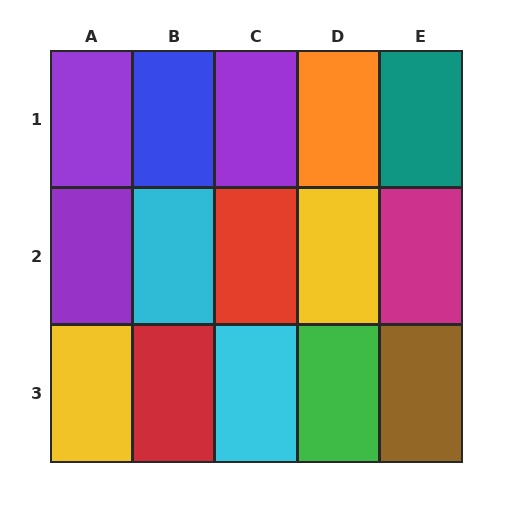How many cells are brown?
1 cell is brown.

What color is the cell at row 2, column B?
Cyan.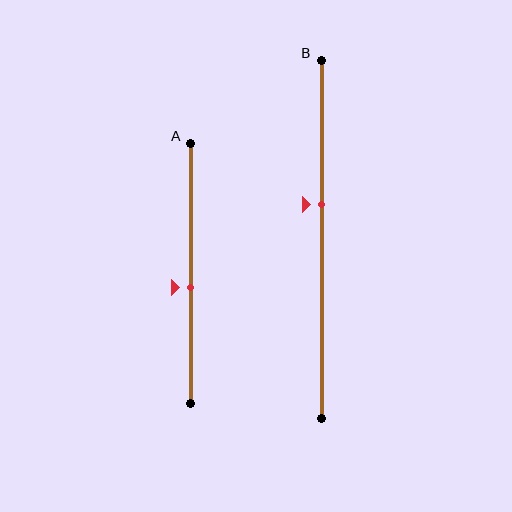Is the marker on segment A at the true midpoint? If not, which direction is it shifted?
No, the marker on segment A is shifted downward by about 5% of the segment length.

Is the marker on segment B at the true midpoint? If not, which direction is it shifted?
No, the marker on segment B is shifted upward by about 10% of the segment length.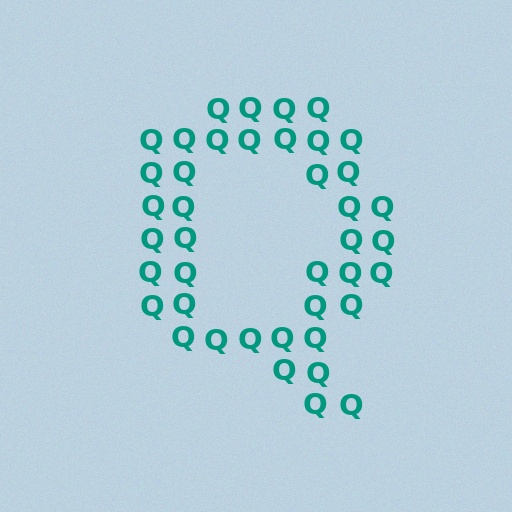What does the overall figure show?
The overall figure shows the letter Q.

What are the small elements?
The small elements are letter Q's.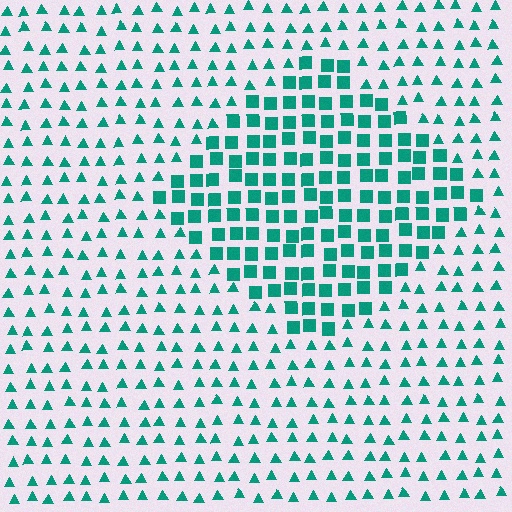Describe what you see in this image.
The image is filled with small teal elements arranged in a uniform grid. A diamond-shaped region contains squares, while the surrounding area contains triangles. The boundary is defined purely by the change in element shape.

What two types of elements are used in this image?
The image uses squares inside the diamond region and triangles outside it.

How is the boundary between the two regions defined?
The boundary is defined by a change in element shape: squares inside vs. triangles outside. All elements share the same color and spacing.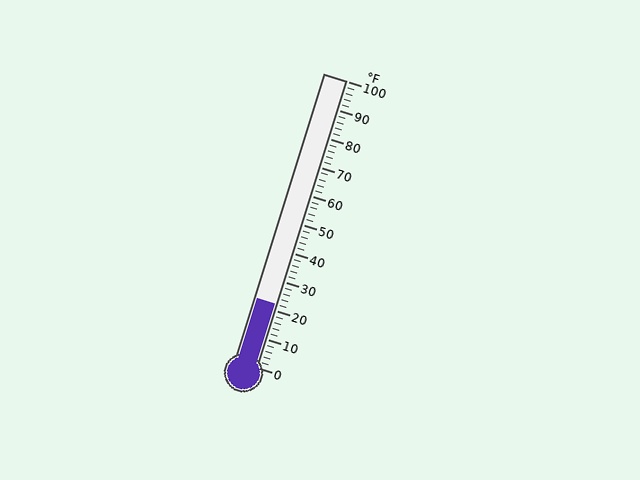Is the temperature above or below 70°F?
The temperature is below 70°F.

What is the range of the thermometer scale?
The thermometer scale ranges from 0°F to 100°F.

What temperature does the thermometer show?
The thermometer shows approximately 22°F.